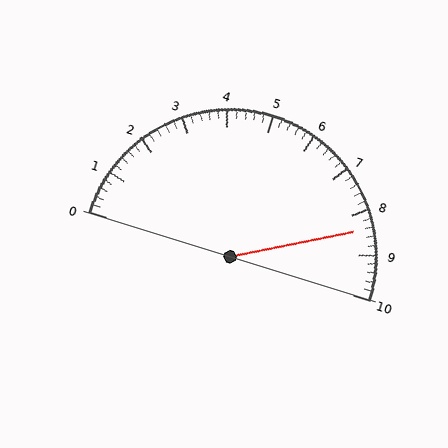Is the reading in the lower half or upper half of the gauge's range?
The reading is in the upper half of the range (0 to 10).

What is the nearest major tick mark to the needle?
The nearest major tick mark is 8.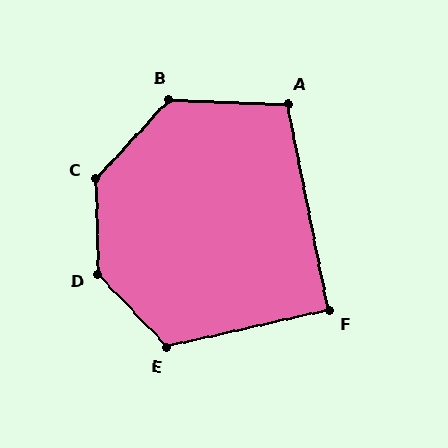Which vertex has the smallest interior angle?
F, at approximately 92 degrees.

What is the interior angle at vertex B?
Approximately 131 degrees (obtuse).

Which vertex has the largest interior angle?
D, at approximately 138 degrees.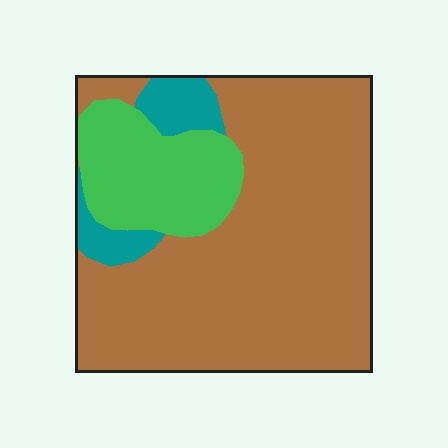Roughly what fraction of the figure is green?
Green covers about 20% of the figure.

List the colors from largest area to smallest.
From largest to smallest: brown, green, teal.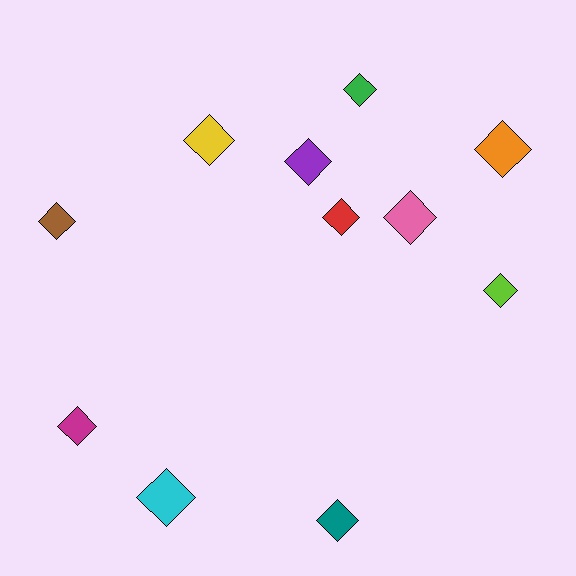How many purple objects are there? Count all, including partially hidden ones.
There is 1 purple object.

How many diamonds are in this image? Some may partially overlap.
There are 11 diamonds.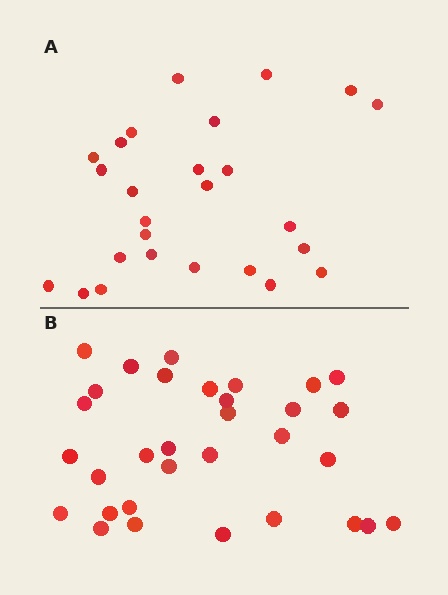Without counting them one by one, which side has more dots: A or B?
Region B (the bottom region) has more dots.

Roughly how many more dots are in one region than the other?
Region B has about 6 more dots than region A.